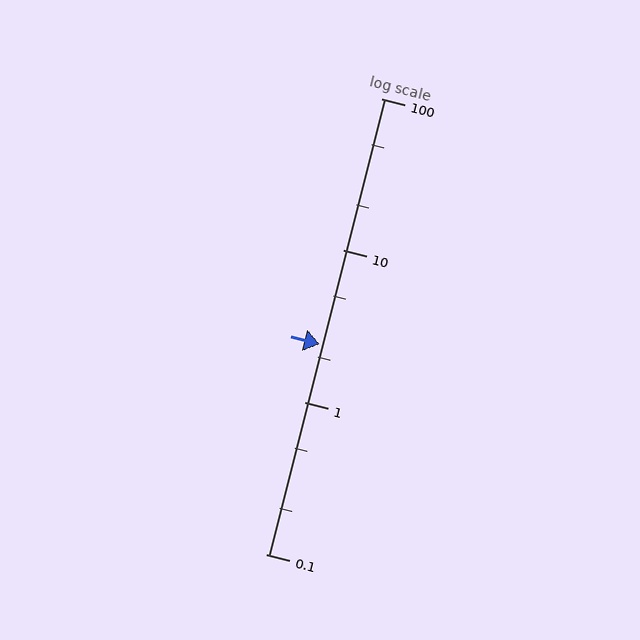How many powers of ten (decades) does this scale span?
The scale spans 3 decades, from 0.1 to 100.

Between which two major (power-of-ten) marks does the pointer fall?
The pointer is between 1 and 10.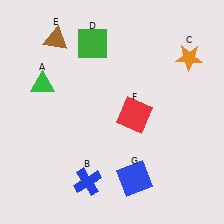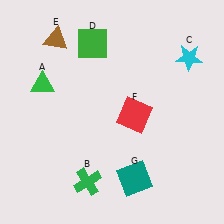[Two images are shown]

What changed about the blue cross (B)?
In Image 1, B is blue. In Image 2, it changed to green.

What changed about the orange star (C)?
In Image 1, C is orange. In Image 2, it changed to cyan.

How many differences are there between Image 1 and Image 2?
There are 3 differences between the two images.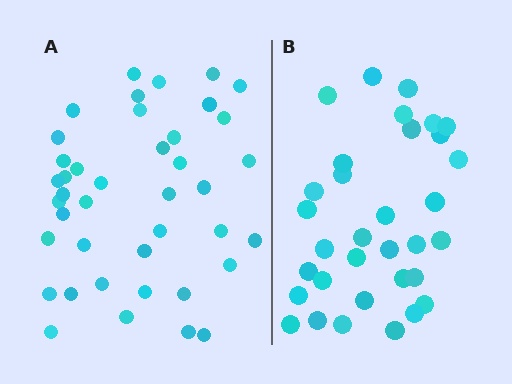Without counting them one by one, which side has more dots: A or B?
Region A (the left region) has more dots.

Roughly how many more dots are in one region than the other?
Region A has roughly 8 or so more dots than region B.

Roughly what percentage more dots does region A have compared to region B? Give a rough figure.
About 25% more.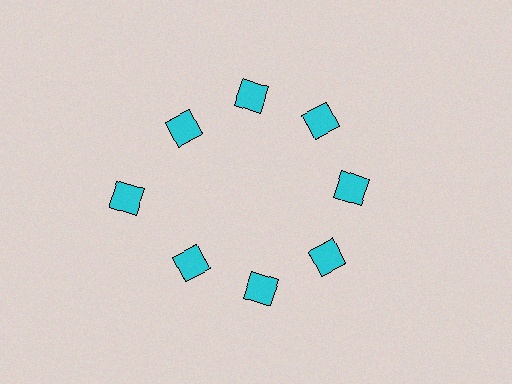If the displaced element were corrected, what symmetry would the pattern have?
It would have 8-fold rotational symmetry — the pattern would map onto itself every 45 degrees.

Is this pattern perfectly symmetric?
No. The 8 cyan diamonds are arranged in a ring, but one element near the 9 o'clock position is pushed outward from the center, breaking the 8-fold rotational symmetry.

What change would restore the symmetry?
The symmetry would be restored by moving it inward, back onto the ring so that all 8 diamonds sit at equal angles and equal distance from the center.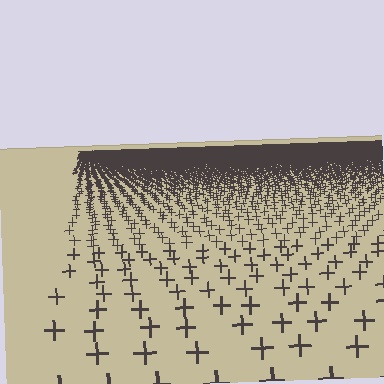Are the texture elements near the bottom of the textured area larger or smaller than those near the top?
Larger. Near the bottom, elements are closer to the viewer and appear at a bigger on-screen size.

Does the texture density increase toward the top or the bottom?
Density increases toward the top.